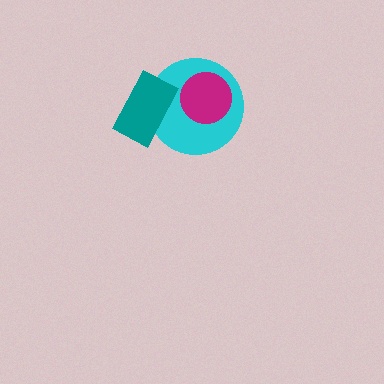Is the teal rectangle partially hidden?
No, no other shape covers it.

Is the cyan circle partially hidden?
Yes, it is partially covered by another shape.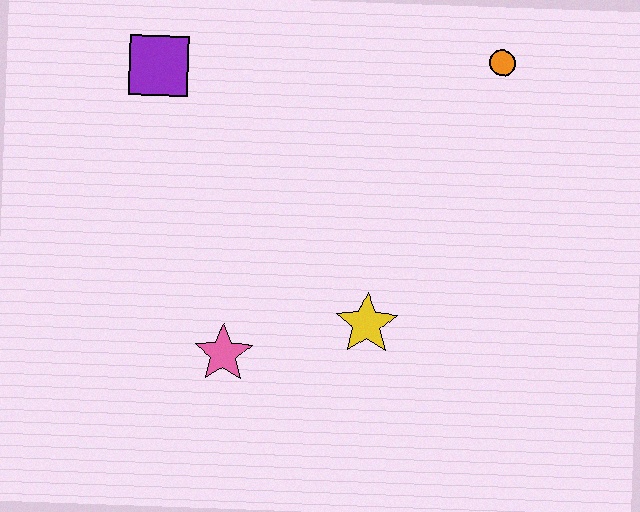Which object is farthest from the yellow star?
The purple square is farthest from the yellow star.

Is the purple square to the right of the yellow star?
No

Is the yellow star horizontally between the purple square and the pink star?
No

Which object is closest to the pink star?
The yellow star is closest to the pink star.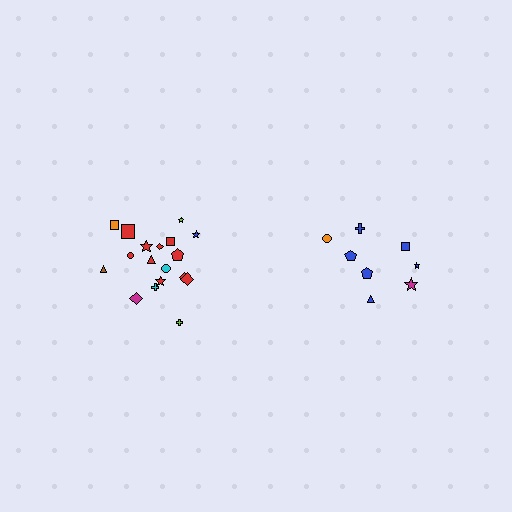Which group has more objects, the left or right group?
The left group.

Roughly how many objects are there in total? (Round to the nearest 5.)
Roughly 25 objects in total.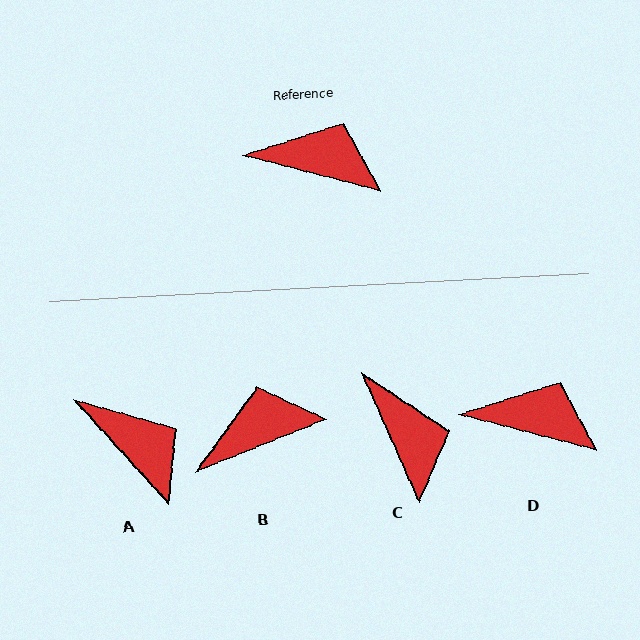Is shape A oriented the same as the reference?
No, it is off by about 33 degrees.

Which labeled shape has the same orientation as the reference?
D.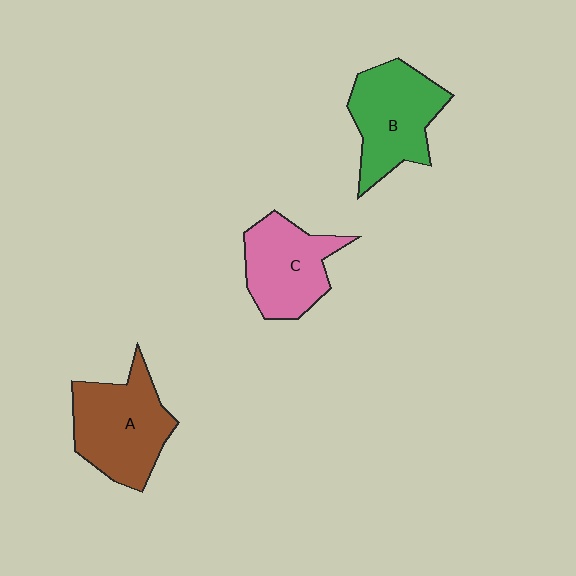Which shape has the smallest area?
Shape C (pink).